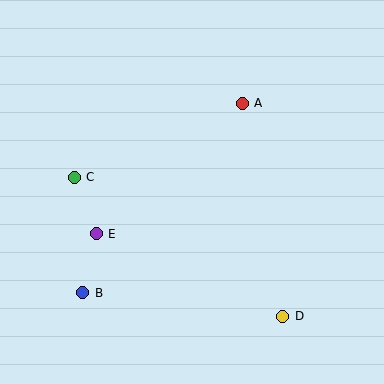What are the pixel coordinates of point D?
Point D is at (283, 316).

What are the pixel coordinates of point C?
Point C is at (74, 177).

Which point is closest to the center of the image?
Point A at (242, 103) is closest to the center.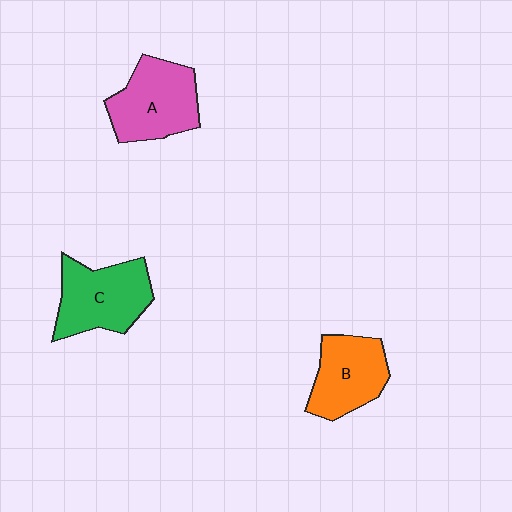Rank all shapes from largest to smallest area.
From largest to smallest: C (green), A (pink), B (orange).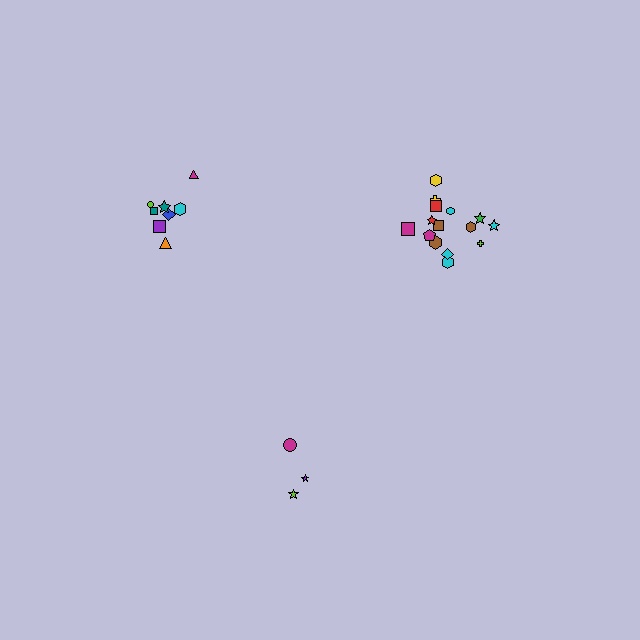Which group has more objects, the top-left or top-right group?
The top-right group.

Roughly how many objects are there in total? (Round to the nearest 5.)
Roughly 25 objects in total.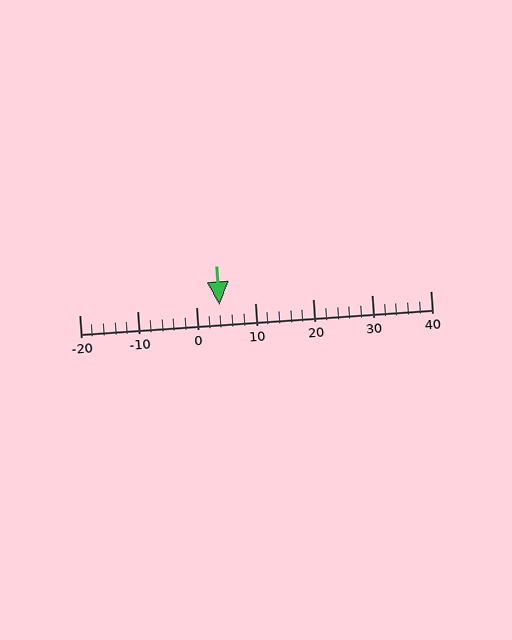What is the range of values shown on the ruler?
The ruler shows values from -20 to 40.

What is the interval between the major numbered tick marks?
The major tick marks are spaced 10 units apart.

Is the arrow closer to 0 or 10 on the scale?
The arrow is closer to 0.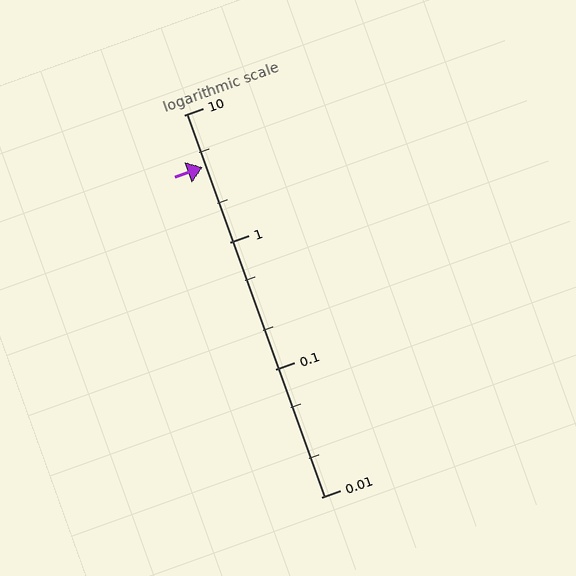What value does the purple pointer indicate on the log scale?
The pointer indicates approximately 3.9.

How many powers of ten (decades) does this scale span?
The scale spans 3 decades, from 0.01 to 10.